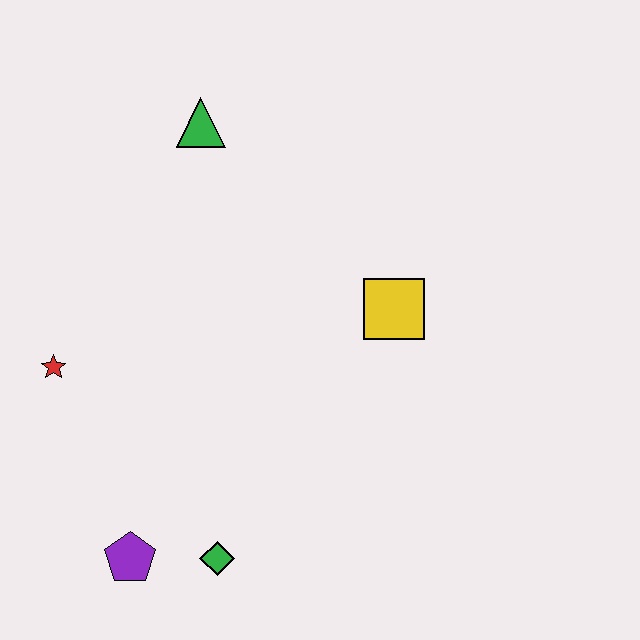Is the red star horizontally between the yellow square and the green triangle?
No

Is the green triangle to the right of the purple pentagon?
Yes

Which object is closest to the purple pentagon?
The green diamond is closest to the purple pentagon.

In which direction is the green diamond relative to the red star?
The green diamond is below the red star.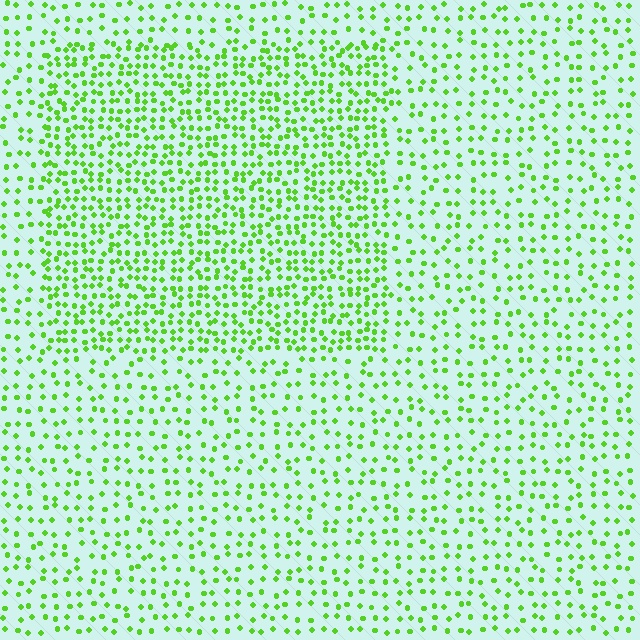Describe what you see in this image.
The image contains small lime elements arranged at two different densities. A rectangle-shaped region is visible where the elements are more densely packed than the surrounding area.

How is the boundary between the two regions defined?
The boundary is defined by a change in element density (approximately 1.9x ratio). All elements are the same color, size, and shape.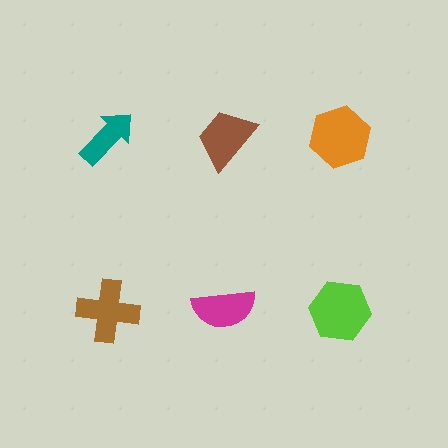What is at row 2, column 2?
A magenta semicircle.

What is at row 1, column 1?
A teal arrow.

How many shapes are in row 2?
3 shapes.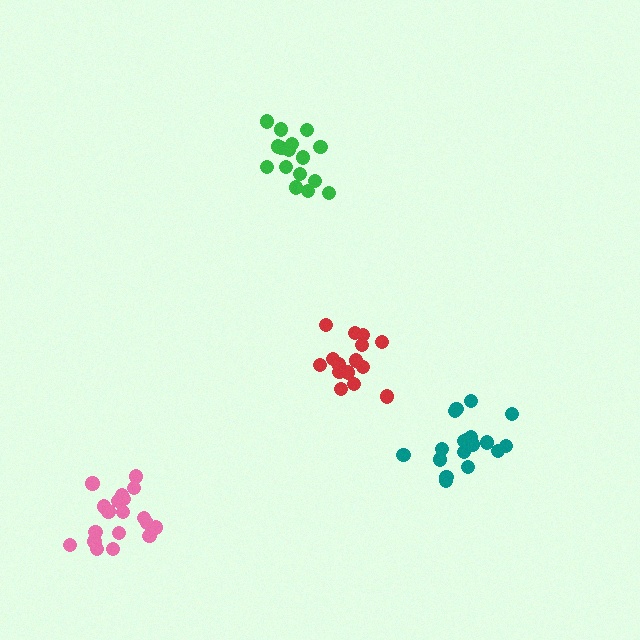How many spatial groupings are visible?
There are 4 spatial groupings.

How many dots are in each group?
Group 1: 18 dots, Group 2: 19 dots, Group 3: 16 dots, Group 4: 15 dots (68 total).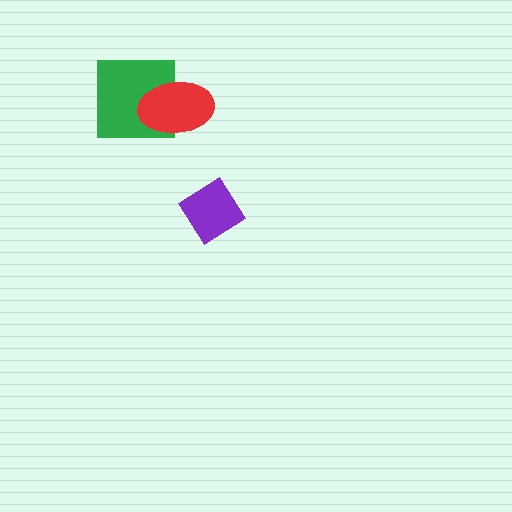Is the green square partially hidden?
Yes, it is partially covered by another shape.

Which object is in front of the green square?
The red ellipse is in front of the green square.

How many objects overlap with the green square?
1 object overlaps with the green square.